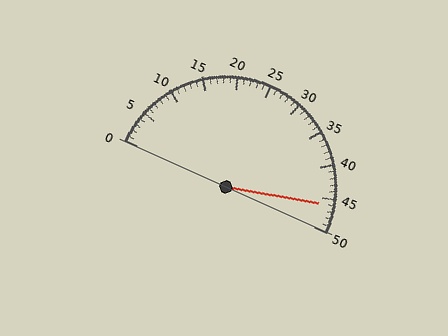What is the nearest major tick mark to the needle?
The nearest major tick mark is 45.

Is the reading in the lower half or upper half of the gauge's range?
The reading is in the upper half of the range (0 to 50).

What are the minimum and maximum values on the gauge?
The gauge ranges from 0 to 50.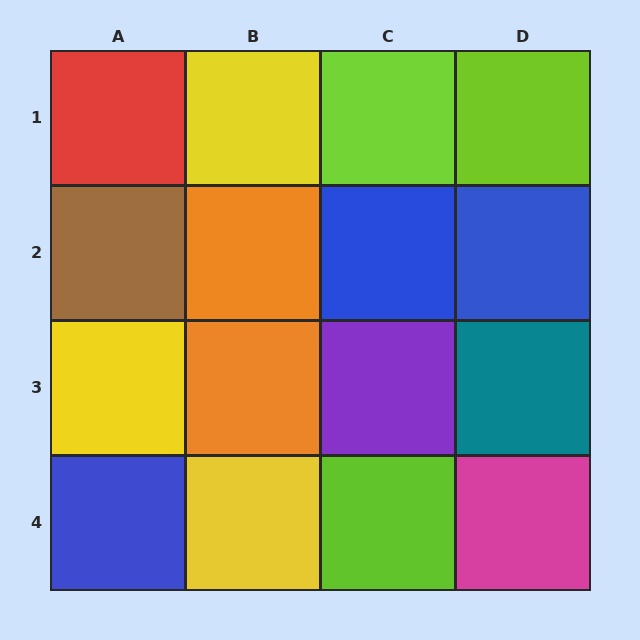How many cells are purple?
1 cell is purple.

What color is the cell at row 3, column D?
Teal.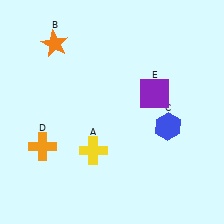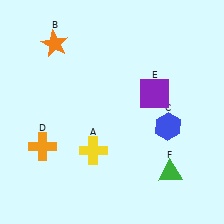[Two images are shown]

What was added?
A green triangle (F) was added in Image 2.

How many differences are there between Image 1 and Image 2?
There is 1 difference between the two images.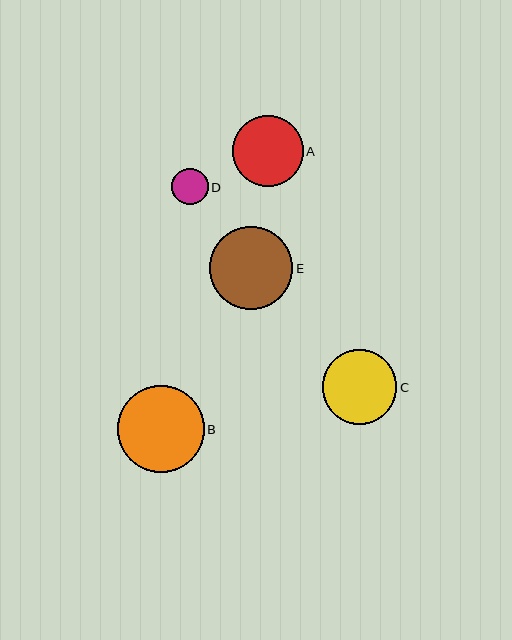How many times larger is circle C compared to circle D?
Circle C is approximately 2.1 times the size of circle D.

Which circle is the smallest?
Circle D is the smallest with a size of approximately 36 pixels.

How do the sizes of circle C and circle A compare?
Circle C and circle A are approximately the same size.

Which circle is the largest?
Circle B is the largest with a size of approximately 87 pixels.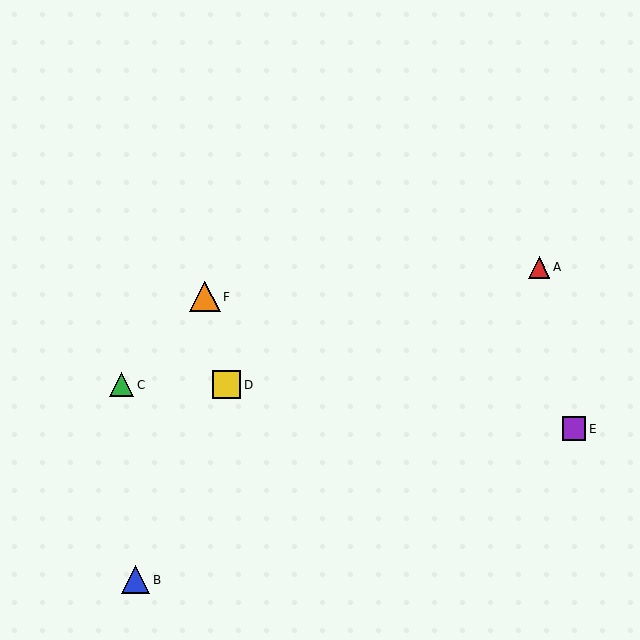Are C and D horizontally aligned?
Yes, both are at y≈385.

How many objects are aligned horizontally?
2 objects (C, D) are aligned horizontally.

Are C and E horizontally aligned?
No, C is at y≈385 and E is at y≈429.